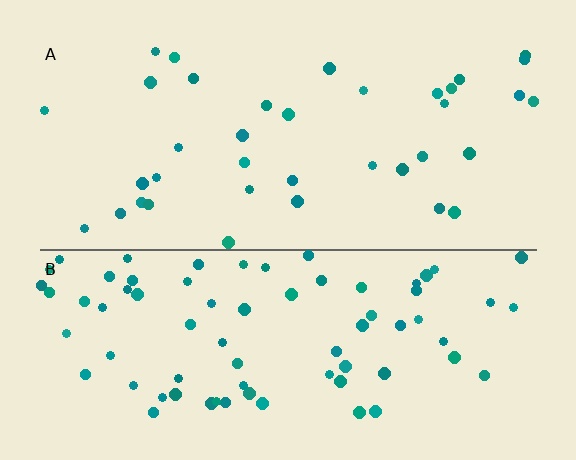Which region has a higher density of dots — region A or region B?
B (the bottom).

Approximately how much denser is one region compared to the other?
Approximately 2.1× — region B over region A.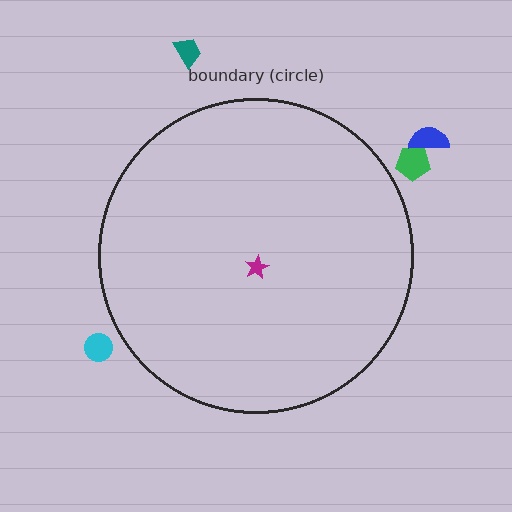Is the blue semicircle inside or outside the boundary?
Outside.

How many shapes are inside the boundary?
1 inside, 4 outside.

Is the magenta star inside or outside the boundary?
Inside.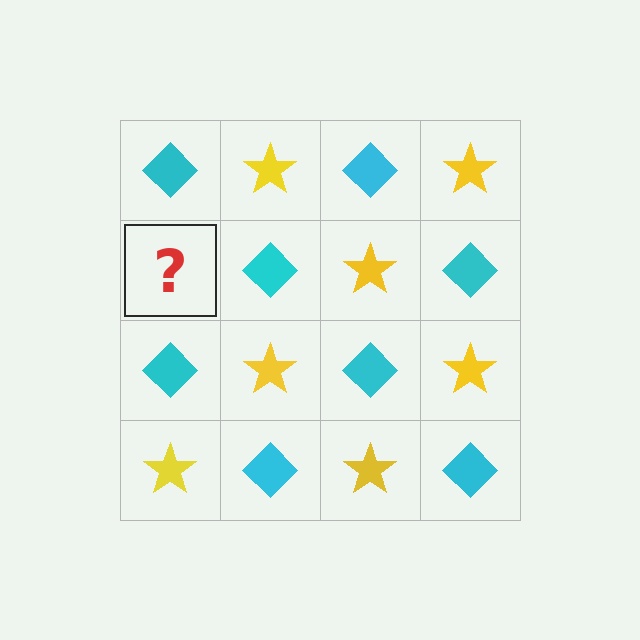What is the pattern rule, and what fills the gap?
The rule is that it alternates cyan diamond and yellow star in a checkerboard pattern. The gap should be filled with a yellow star.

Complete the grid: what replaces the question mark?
The question mark should be replaced with a yellow star.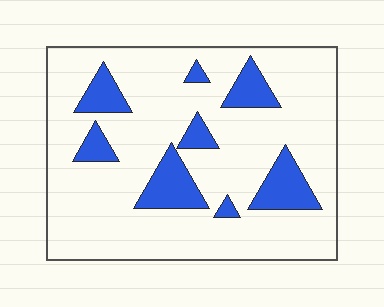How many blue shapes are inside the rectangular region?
8.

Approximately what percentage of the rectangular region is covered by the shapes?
Approximately 20%.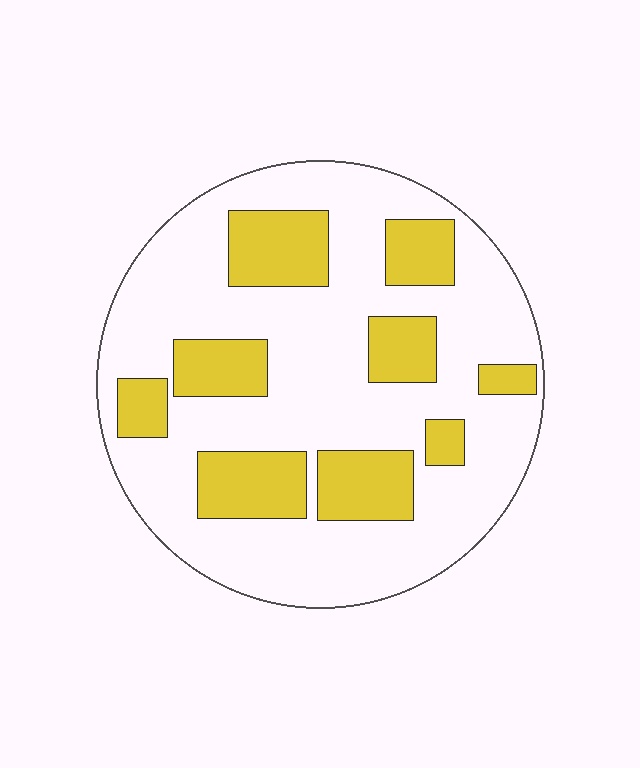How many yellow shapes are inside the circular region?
9.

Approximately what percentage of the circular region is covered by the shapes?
Approximately 30%.